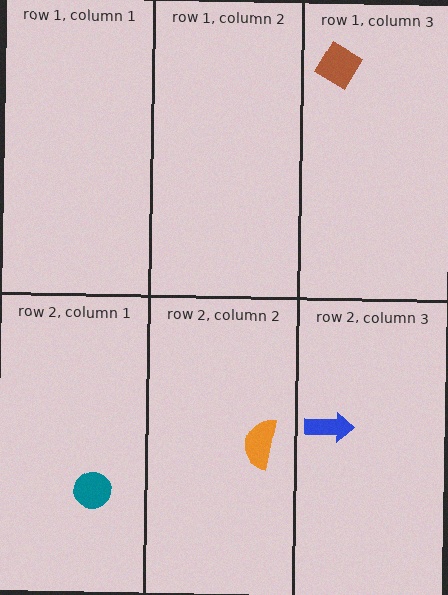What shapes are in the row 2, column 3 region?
The blue arrow.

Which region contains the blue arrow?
The row 2, column 3 region.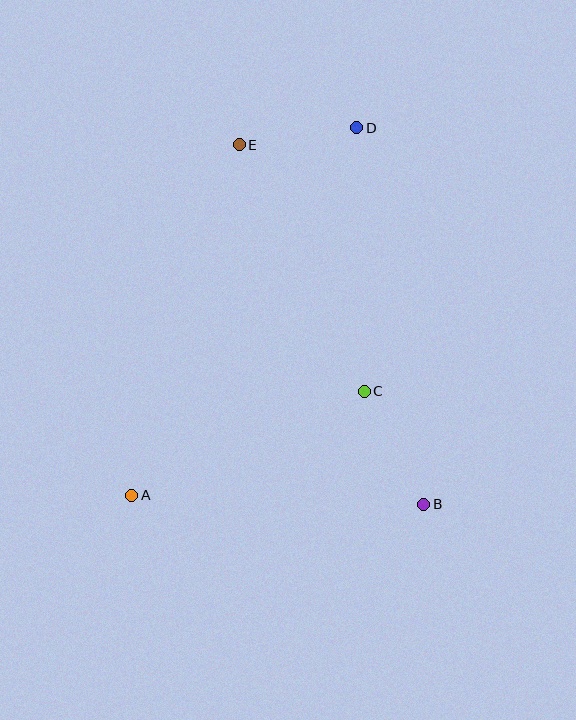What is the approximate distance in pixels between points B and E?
The distance between B and E is approximately 404 pixels.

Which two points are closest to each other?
Points D and E are closest to each other.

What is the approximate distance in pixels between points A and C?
The distance between A and C is approximately 255 pixels.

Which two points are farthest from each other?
Points A and D are farthest from each other.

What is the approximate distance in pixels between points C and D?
The distance between C and D is approximately 264 pixels.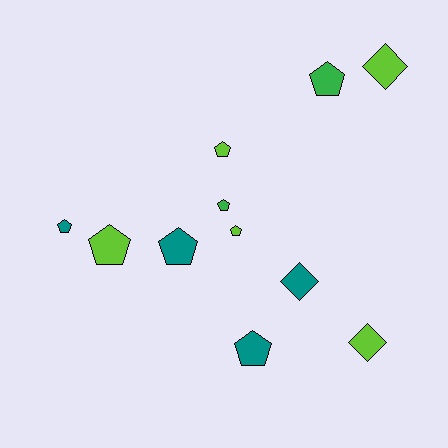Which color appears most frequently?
Lime, with 5 objects.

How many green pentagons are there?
There are 2 green pentagons.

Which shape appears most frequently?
Pentagon, with 8 objects.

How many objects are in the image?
There are 11 objects.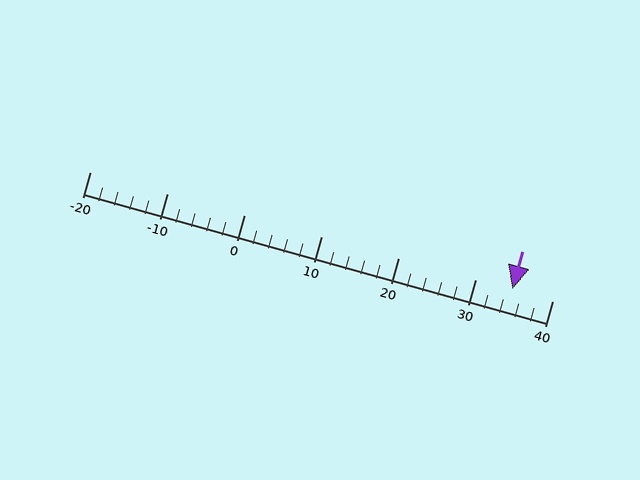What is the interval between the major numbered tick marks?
The major tick marks are spaced 10 units apart.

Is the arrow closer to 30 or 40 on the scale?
The arrow is closer to 30.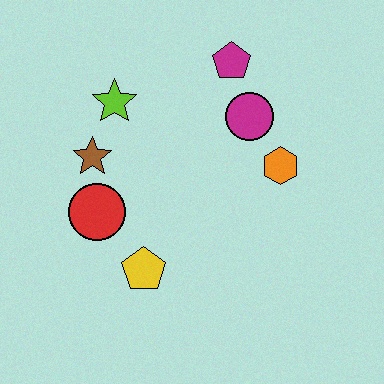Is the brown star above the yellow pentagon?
Yes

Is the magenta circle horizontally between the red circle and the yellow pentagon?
No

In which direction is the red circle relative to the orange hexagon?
The red circle is to the left of the orange hexagon.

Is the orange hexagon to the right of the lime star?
Yes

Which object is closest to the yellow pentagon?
The red circle is closest to the yellow pentagon.